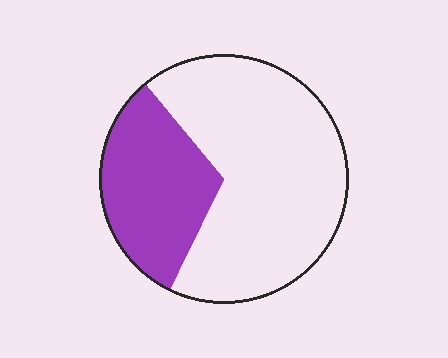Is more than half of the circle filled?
No.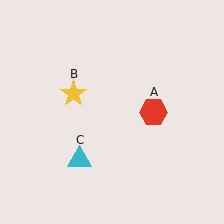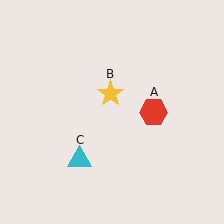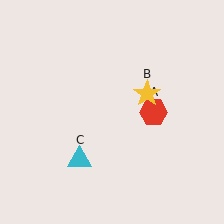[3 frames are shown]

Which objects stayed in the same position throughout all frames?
Red hexagon (object A) and cyan triangle (object C) remained stationary.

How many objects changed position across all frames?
1 object changed position: yellow star (object B).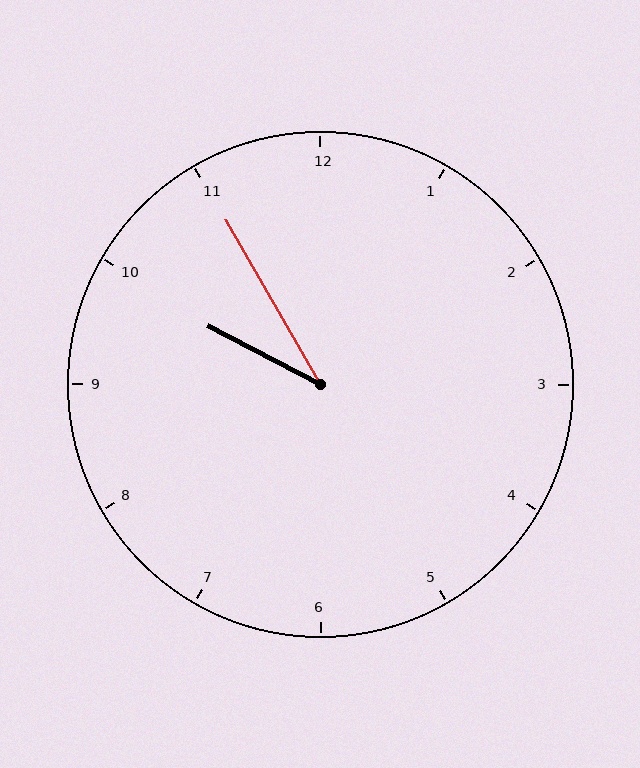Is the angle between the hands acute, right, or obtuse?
It is acute.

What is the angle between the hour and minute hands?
Approximately 32 degrees.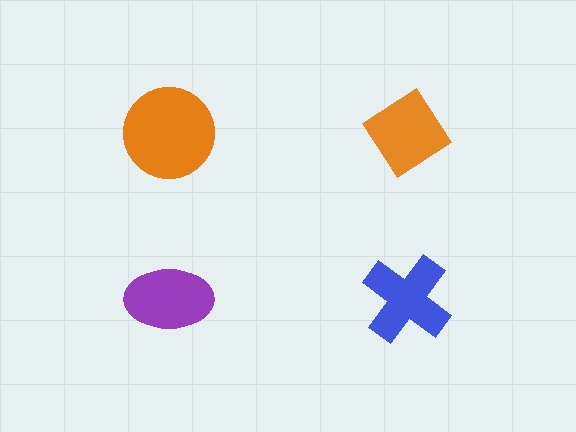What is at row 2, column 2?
A blue cross.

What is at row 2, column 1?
A purple ellipse.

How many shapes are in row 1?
2 shapes.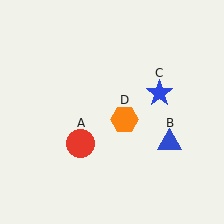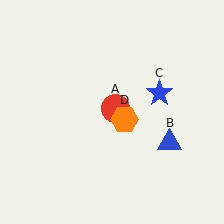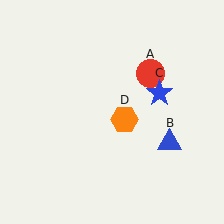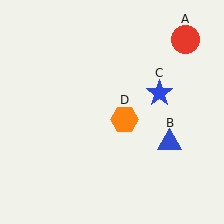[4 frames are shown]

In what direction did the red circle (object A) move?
The red circle (object A) moved up and to the right.